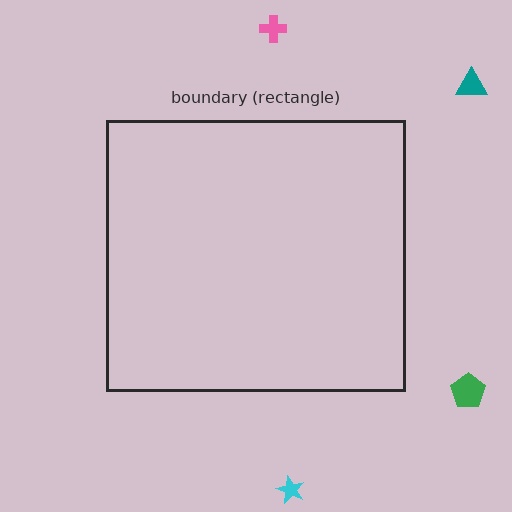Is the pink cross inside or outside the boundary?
Outside.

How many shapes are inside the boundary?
0 inside, 4 outside.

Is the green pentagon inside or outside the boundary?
Outside.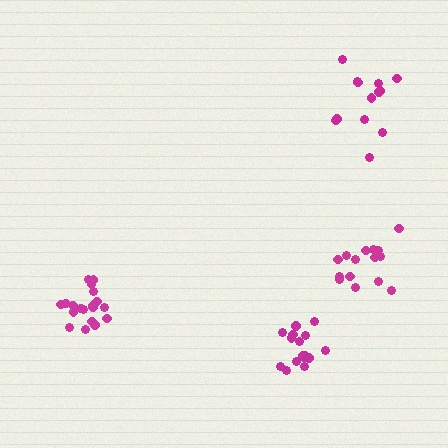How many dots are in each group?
Group 1: 16 dots, Group 2: 13 dots, Group 3: 15 dots, Group 4: 19 dots (63 total).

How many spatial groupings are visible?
There are 4 spatial groupings.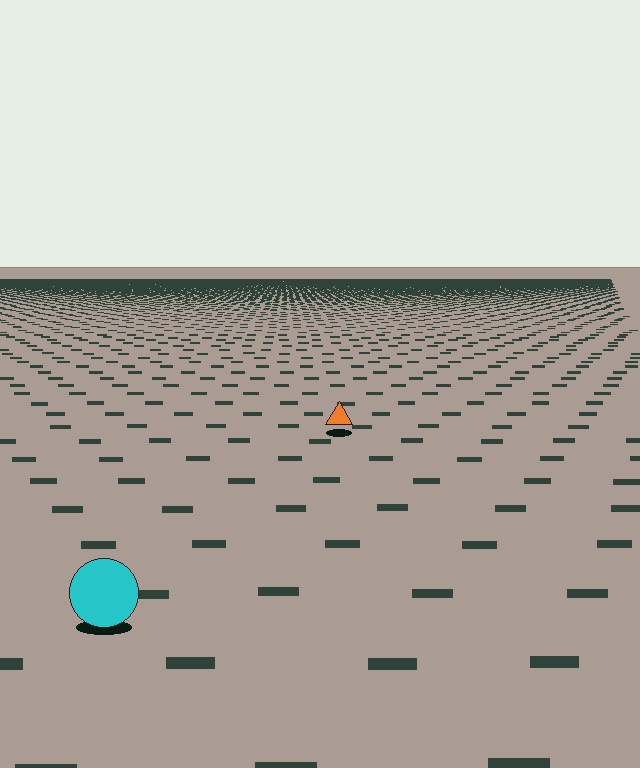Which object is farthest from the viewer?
The orange triangle is farthest from the viewer. It appears smaller and the ground texture around it is denser.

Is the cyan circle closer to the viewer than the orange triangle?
Yes. The cyan circle is closer — you can tell from the texture gradient: the ground texture is coarser near it.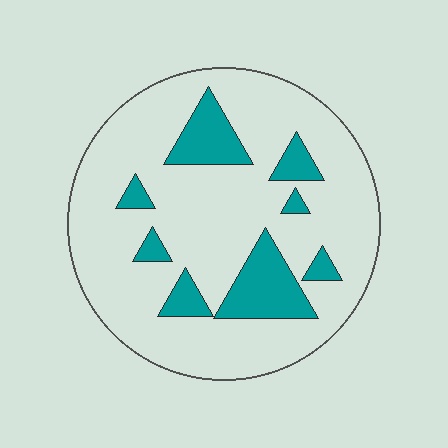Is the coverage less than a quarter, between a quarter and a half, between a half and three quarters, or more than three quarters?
Less than a quarter.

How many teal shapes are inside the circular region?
8.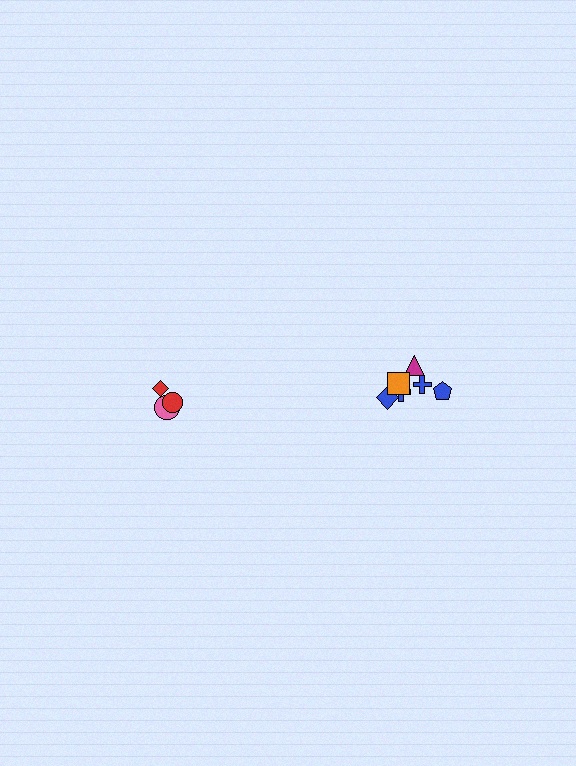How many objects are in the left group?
There are 3 objects.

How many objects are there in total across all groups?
There are 9 objects.